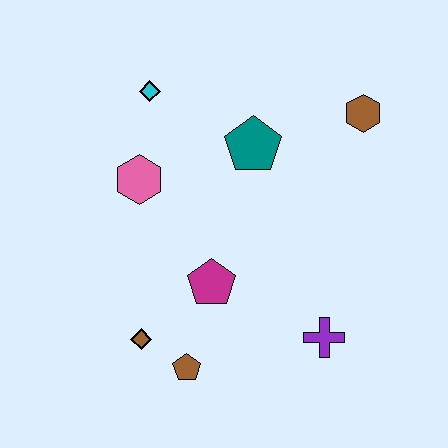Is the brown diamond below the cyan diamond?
Yes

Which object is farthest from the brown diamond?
The brown hexagon is farthest from the brown diamond.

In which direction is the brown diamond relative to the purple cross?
The brown diamond is to the left of the purple cross.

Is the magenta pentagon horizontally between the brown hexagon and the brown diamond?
Yes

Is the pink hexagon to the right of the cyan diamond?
No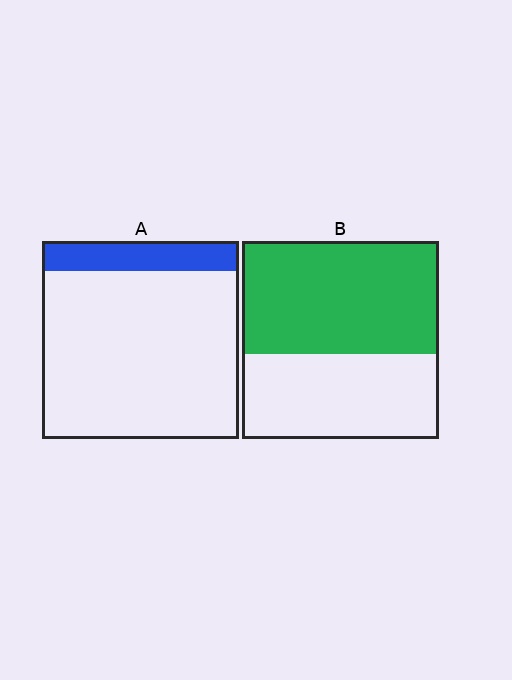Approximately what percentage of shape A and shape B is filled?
A is approximately 15% and B is approximately 55%.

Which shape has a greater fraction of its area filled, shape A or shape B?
Shape B.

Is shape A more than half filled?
No.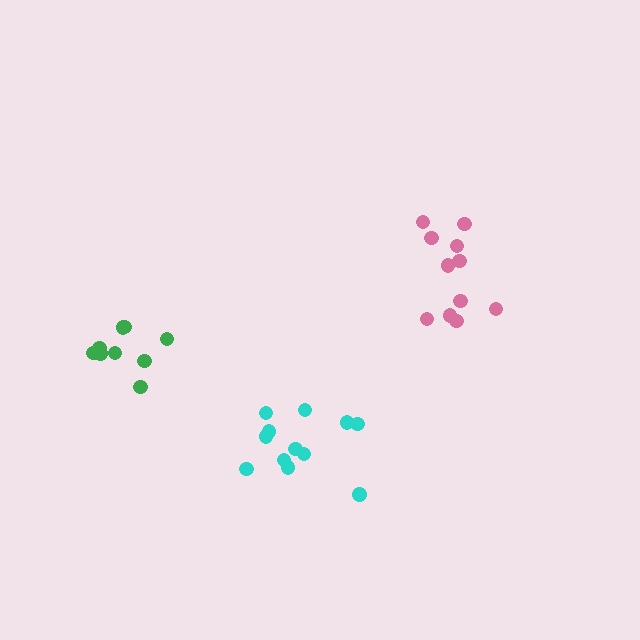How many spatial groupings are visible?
There are 3 spatial groupings.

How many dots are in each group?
Group 1: 9 dots, Group 2: 11 dots, Group 3: 12 dots (32 total).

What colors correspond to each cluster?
The clusters are colored: green, pink, cyan.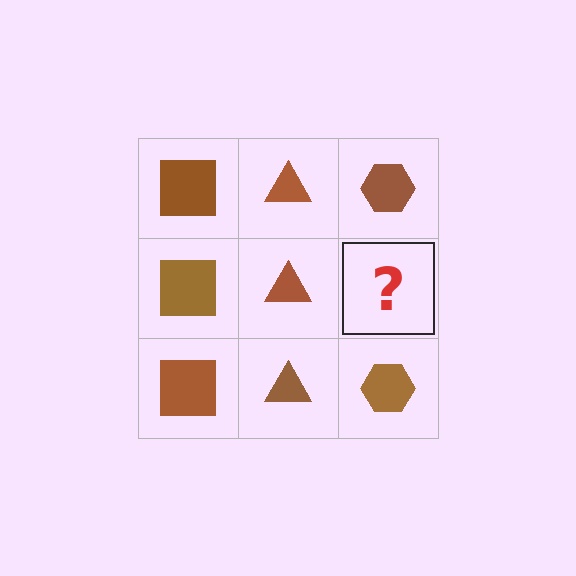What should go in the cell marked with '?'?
The missing cell should contain a brown hexagon.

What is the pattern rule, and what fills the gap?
The rule is that each column has a consistent shape. The gap should be filled with a brown hexagon.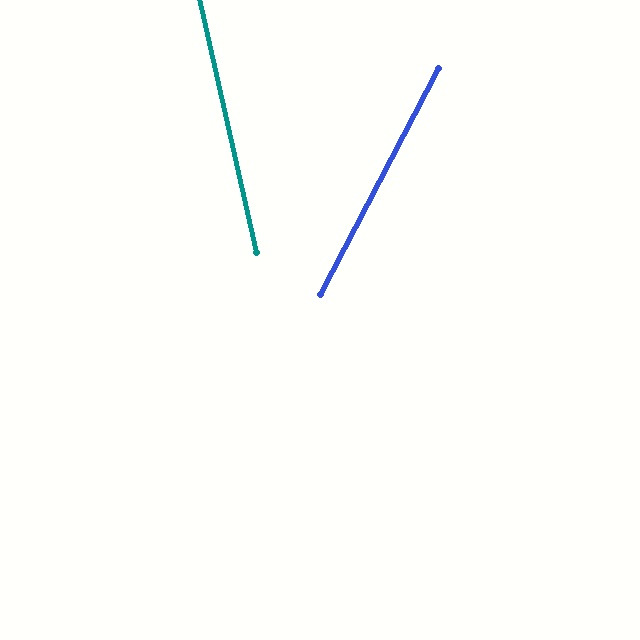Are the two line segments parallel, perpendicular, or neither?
Neither parallel nor perpendicular — they differ by about 40°.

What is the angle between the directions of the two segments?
Approximately 40 degrees.